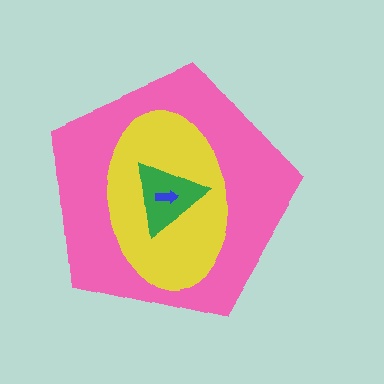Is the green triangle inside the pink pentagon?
Yes.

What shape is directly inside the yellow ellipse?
The green triangle.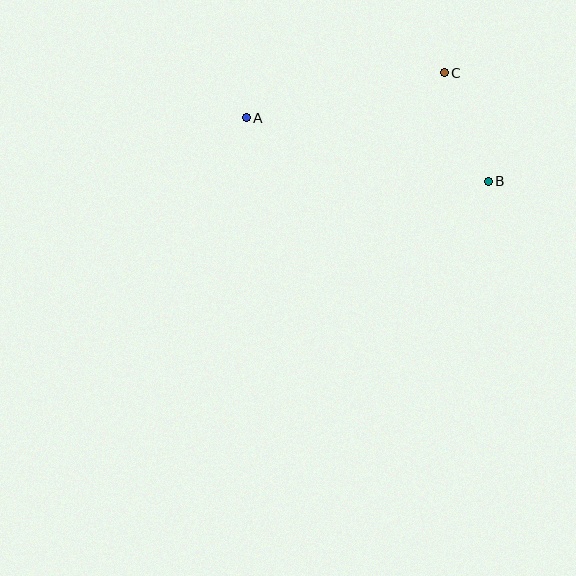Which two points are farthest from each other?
Points A and B are farthest from each other.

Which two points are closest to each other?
Points B and C are closest to each other.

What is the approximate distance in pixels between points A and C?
The distance between A and C is approximately 203 pixels.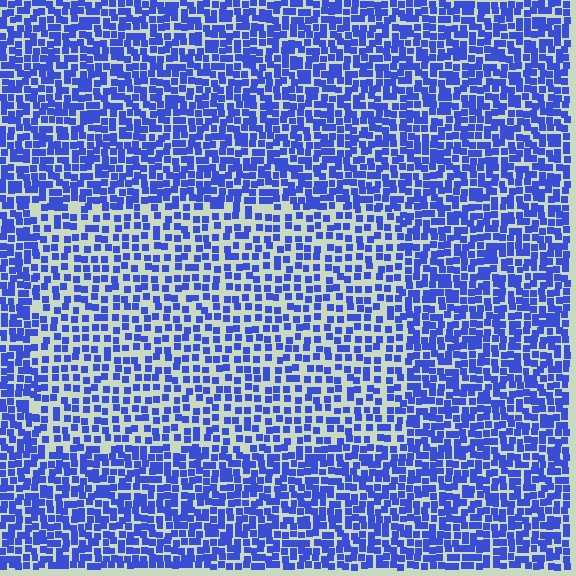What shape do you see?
I see a rectangle.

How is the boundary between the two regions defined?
The boundary is defined by a change in element density (approximately 1.7x ratio). All elements are the same color, size, and shape.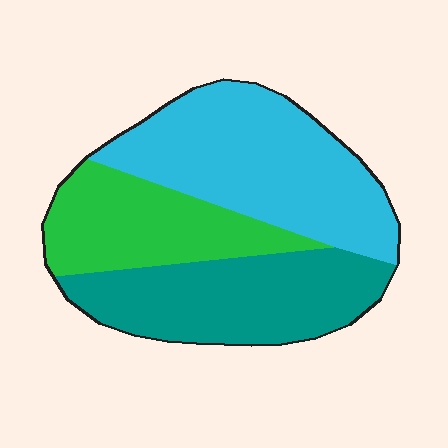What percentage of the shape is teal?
Teal covers about 35% of the shape.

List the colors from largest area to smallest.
From largest to smallest: cyan, teal, green.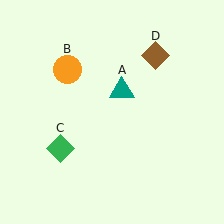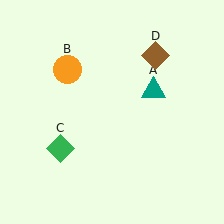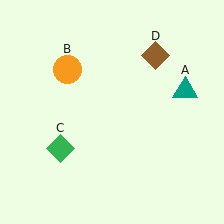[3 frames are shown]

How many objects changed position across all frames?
1 object changed position: teal triangle (object A).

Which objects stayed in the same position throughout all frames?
Orange circle (object B) and green diamond (object C) and brown diamond (object D) remained stationary.